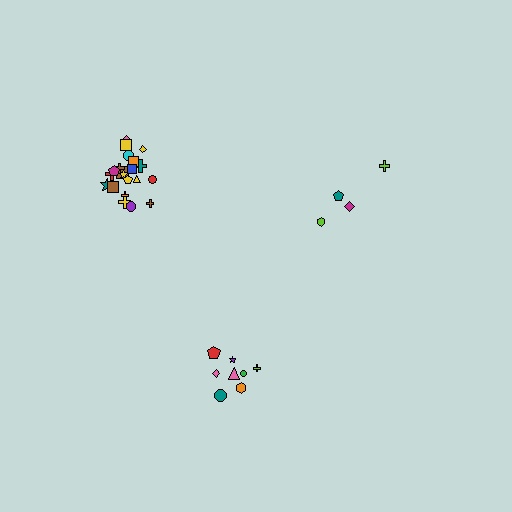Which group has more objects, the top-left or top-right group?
The top-left group.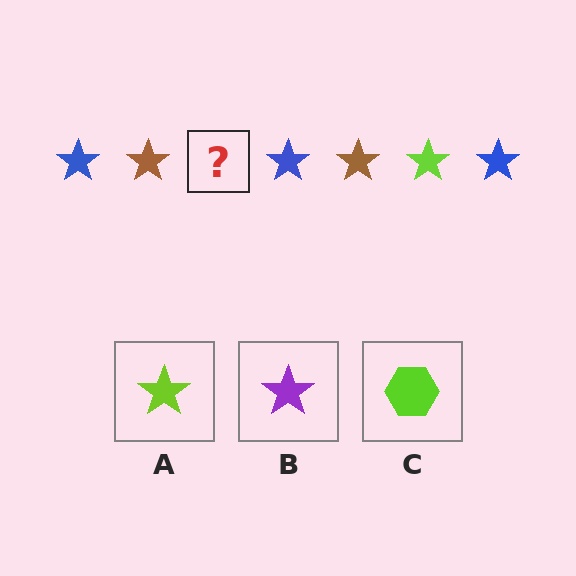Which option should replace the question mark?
Option A.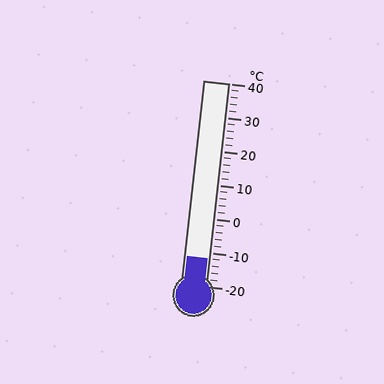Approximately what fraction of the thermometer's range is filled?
The thermometer is filled to approximately 15% of its range.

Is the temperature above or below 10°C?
The temperature is below 10°C.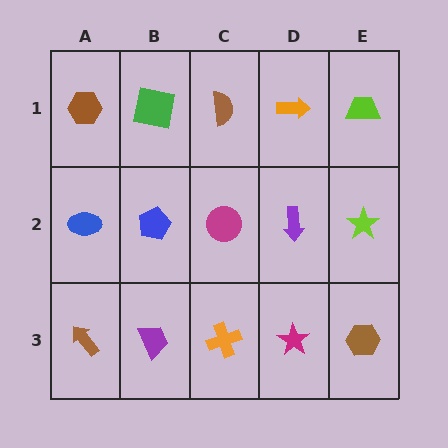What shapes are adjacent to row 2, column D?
An orange arrow (row 1, column D), a magenta star (row 3, column D), a magenta circle (row 2, column C), a lime star (row 2, column E).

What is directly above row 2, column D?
An orange arrow.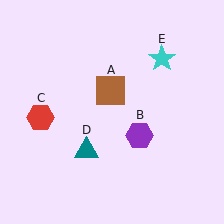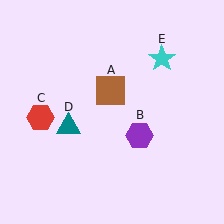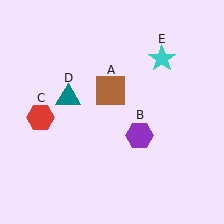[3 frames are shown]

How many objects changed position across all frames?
1 object changed position: teal triangle (object D).